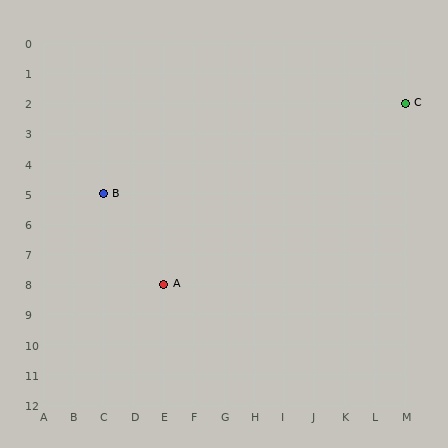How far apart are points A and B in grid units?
Points A and B are 2 columns and 3 rows apart (about 3.6 grid units diagonally).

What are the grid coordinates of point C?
Point C is at grid coordinates (M, 2).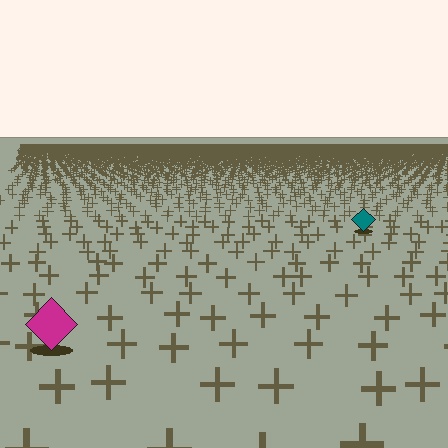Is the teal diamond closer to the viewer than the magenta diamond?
No. The magenta diamond is closer — you can tell from the texture gradient: the ground texture is coarser near it.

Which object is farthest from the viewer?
The teal diamond is farthest from the viewer. It appears smaller and the ground texture around it is denser.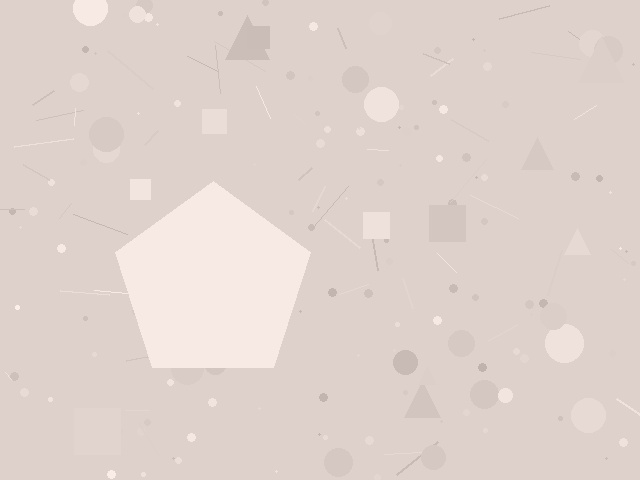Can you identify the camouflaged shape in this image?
The camouflaged shape is a pentagon.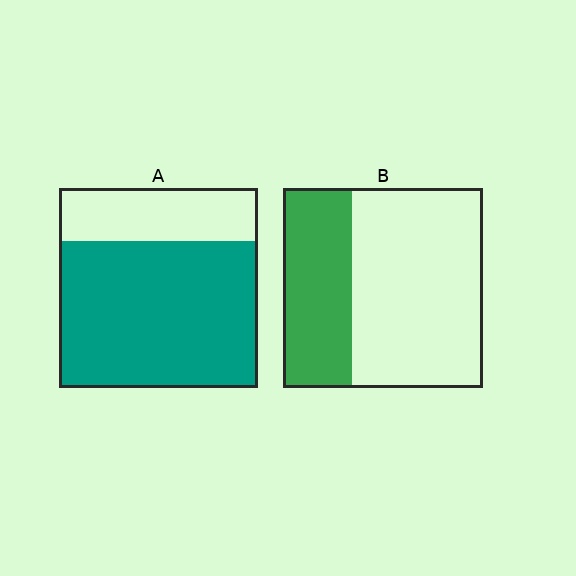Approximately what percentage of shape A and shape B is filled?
A is approximately 75% and B is approximately 35%.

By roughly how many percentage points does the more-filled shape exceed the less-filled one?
By roughly 40 percentage points (A over B).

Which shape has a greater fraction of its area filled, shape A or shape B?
Shape A.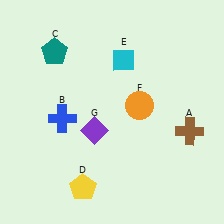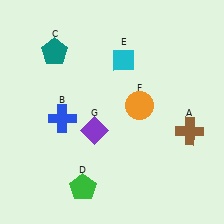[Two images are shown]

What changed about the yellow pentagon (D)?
In Image 1, D is yellow. In Image 2, it changed to green.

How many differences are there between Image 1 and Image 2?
There is 1 difference between the two images.